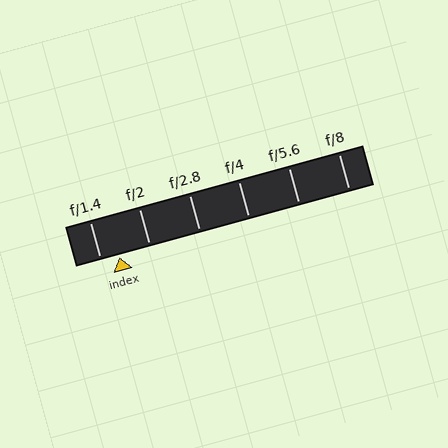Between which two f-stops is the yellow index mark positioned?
The index mark is between f/1.4 and f/2.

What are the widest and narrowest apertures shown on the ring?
The widest aperture shown is f/1.4 and the narrowest is f/8.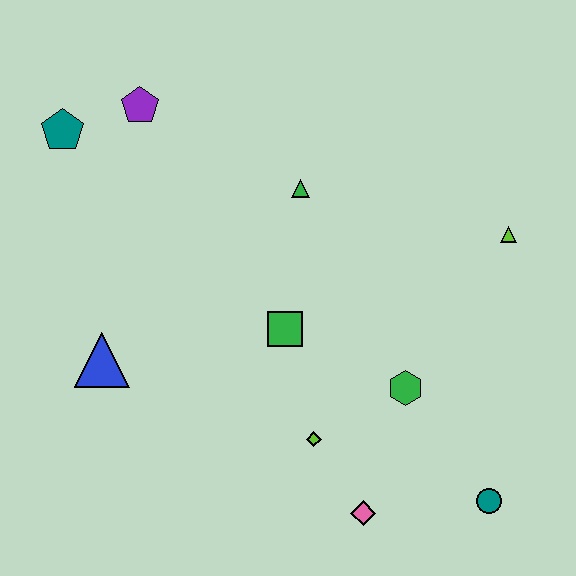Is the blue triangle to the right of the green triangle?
No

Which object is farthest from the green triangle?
The teal circle is farthest from the green triangle.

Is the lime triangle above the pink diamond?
Yes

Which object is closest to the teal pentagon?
The purple pentagon is closest to the teal pentagon.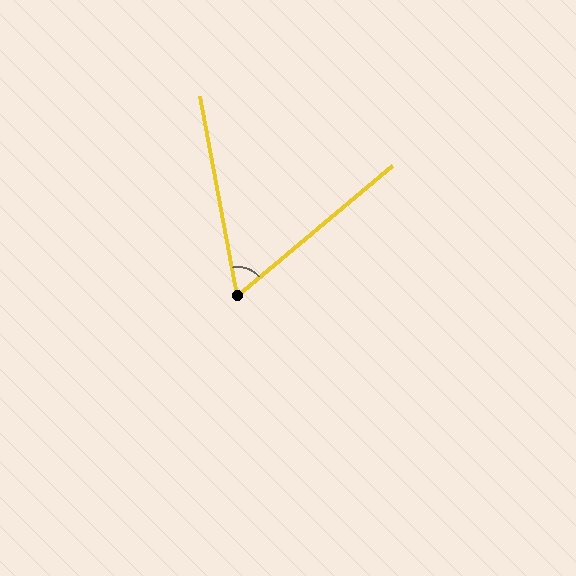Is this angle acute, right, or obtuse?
It is acute.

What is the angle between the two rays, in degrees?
Approximately 61 degrees.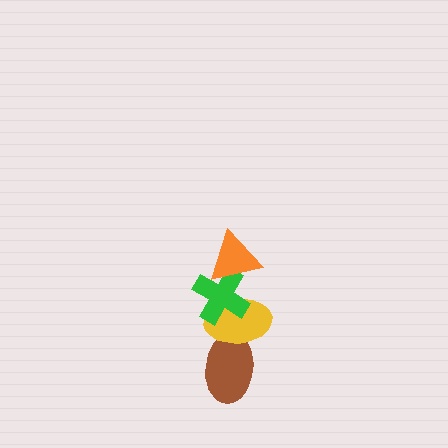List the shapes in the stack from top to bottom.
From top to bottom: the orange triangle, the green cross, the yellow ellipse, the brown ellipse.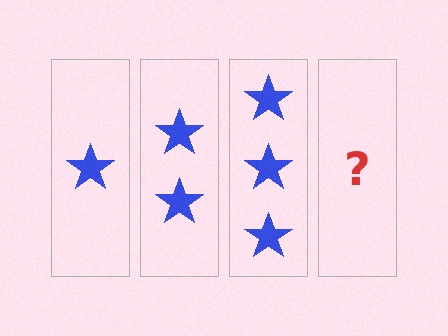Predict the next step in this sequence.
The next step is 4 stars.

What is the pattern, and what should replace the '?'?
The pattern is that each step adds one more star. The '?' should be 4 stars.